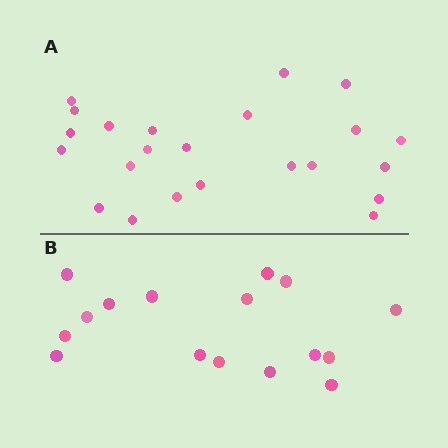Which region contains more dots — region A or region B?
Region A (the top region) has more dots.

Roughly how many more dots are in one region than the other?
Region A has roughly 8 or so more dots than region B.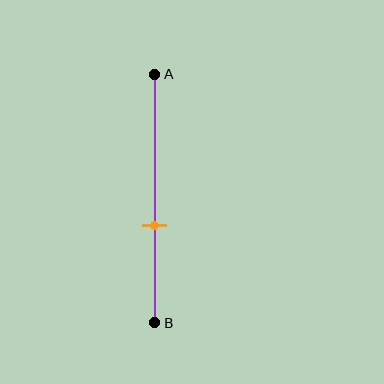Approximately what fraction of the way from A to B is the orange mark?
The orange mark is approximately 60% of the way from A to B.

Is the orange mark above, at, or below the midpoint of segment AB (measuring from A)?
The orange mark is below the midpoint of segment AB.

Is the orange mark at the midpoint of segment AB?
No, the mark is at about 60% from A, not at the 50% midpoint.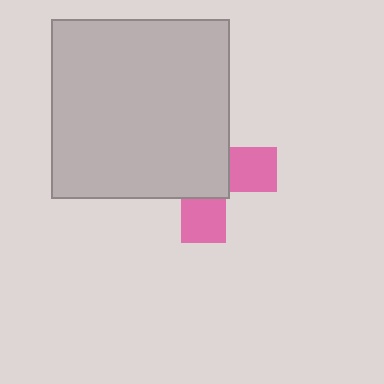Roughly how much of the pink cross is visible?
A small part of it is visible (roughly 37%).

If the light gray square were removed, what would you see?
You would see the complete pink cross.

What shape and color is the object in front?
The object in front is a light gray square.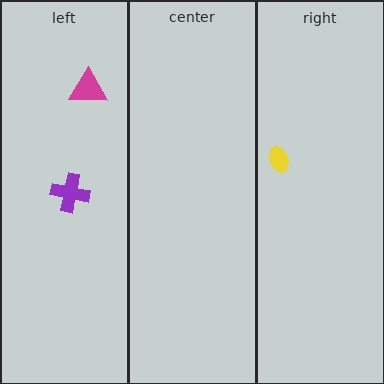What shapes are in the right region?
The yellow ellipse.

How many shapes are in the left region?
2.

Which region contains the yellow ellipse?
The right region.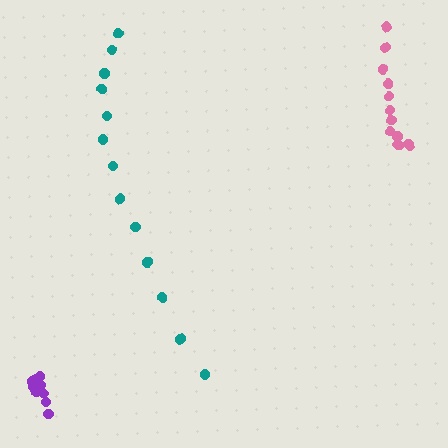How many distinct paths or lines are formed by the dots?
There are 3 distinct paths.